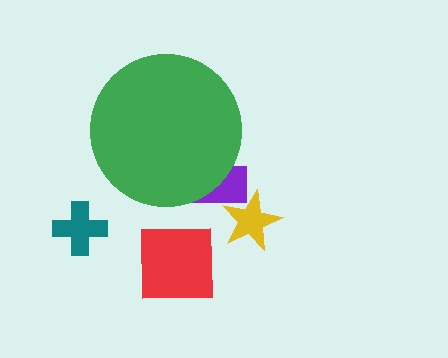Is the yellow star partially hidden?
No, the yellow star is fully visible.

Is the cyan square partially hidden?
No, the cyan square is fully visible.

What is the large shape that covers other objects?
A green circle.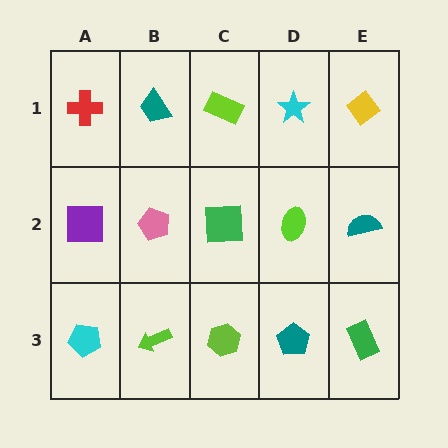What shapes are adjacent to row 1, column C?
A green square (row 2, column C), a teal trapezoid (row 1, column B), a cyan star (row 1, column D).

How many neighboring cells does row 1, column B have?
3.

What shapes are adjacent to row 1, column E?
A teal semicircle (row 2, column E), a cyan star (row 1, column D).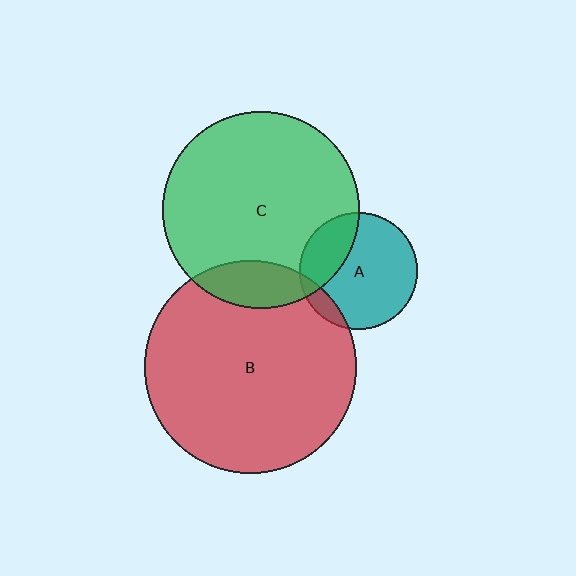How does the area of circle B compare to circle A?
Approximately 3.3 times.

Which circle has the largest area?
Circle B (red).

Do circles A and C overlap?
Yes.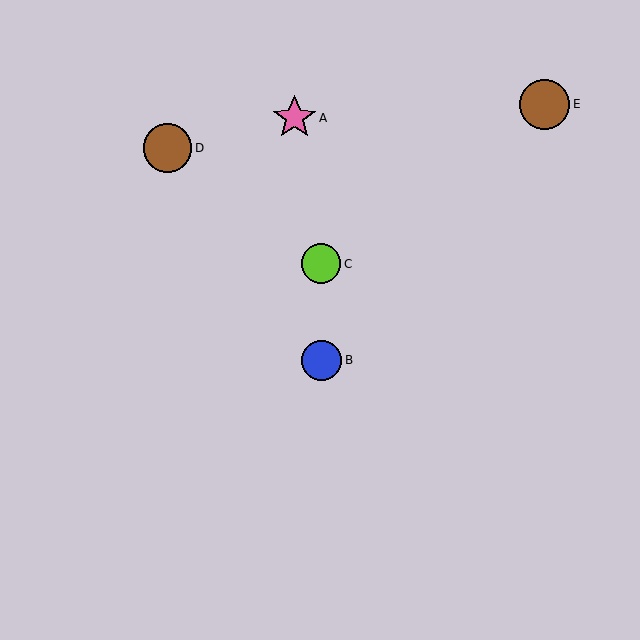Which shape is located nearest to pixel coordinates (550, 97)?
The brown circle (labeled E) at (545, 104) is nearest to that location.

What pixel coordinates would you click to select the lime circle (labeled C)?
Click at (321, 264) to select the lime circle C.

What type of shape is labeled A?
Shape A is a pink star.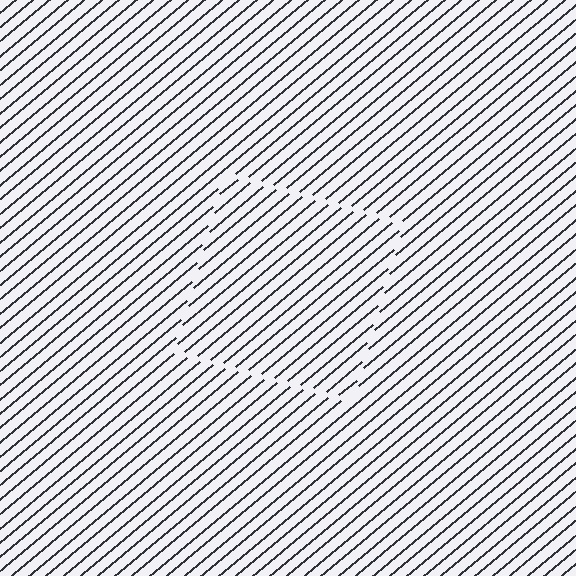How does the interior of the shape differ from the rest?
The interior of the shape contains the same grating, shifted by half a period — the contour is defined by the phase discontinuity where line-ends from the inner and outer gratings abut.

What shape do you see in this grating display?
An illusory square. The interior of the shape contains the same grating, shifted by half a period — the contour is defined by the phase discontinuity where line-ends from the inner and outer gratings abut.